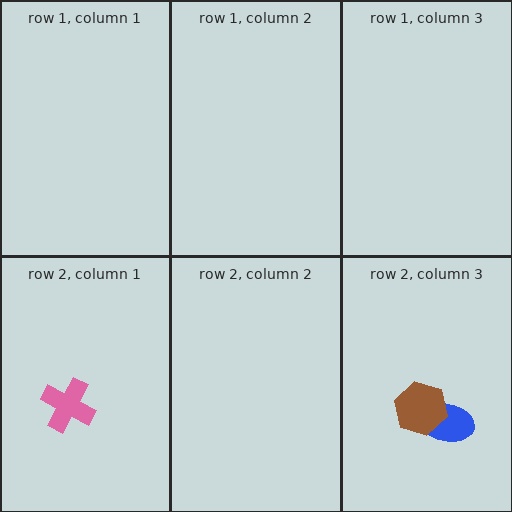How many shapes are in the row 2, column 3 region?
2.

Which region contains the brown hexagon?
The row 2, column 3 region.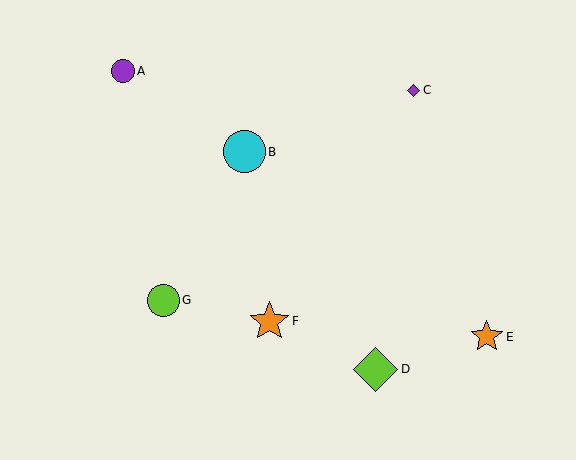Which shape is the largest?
The lime diamond (labeled D) is the largest.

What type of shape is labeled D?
Shape D is a lime diamond.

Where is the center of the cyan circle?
The center of the cyan circle is at (244, 152).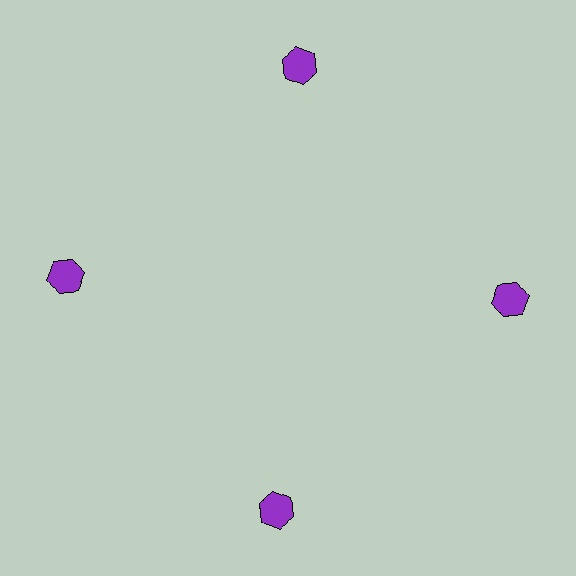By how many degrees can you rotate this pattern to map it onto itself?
The pattern maps onto itself every 90 degrees of rotation.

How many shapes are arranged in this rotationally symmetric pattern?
There are 4 shapes, arranged in 4 groups of 1.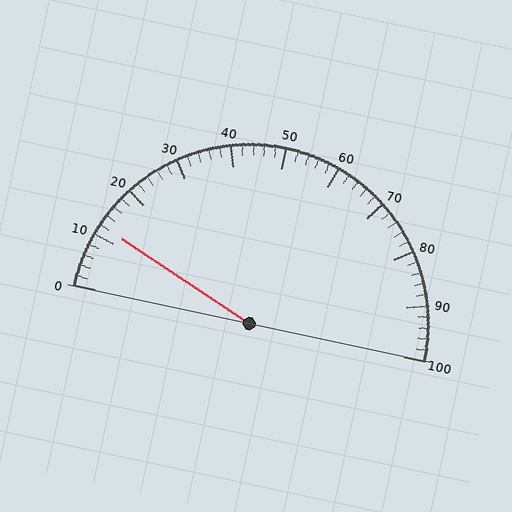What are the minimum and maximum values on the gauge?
The gauge ranges from 0 to 100.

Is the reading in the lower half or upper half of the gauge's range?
The reading is in the lower half of the range (0 to 100).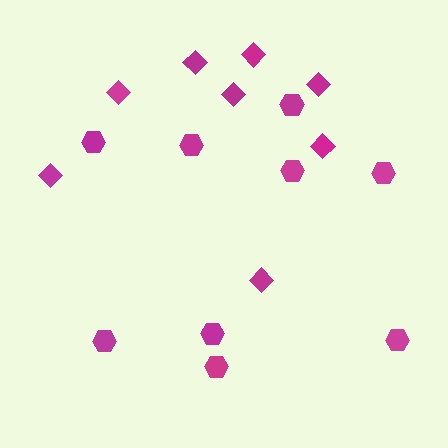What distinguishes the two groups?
There are 2 groups: one group of hexagons (9) and one group of diamonds (8).